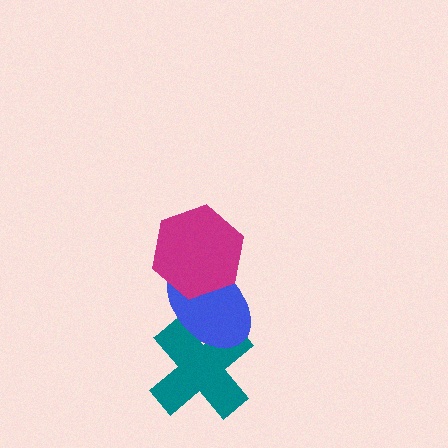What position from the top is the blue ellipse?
The blue ellipse is 2nd from the top.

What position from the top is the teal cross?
The teal cross is 3rd from the top.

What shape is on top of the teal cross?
The blue ellipse is on top of the teal cross.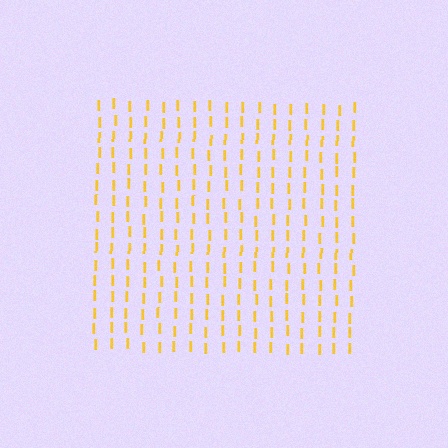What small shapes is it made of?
It is made of small letter I's.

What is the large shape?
The large shape is a square.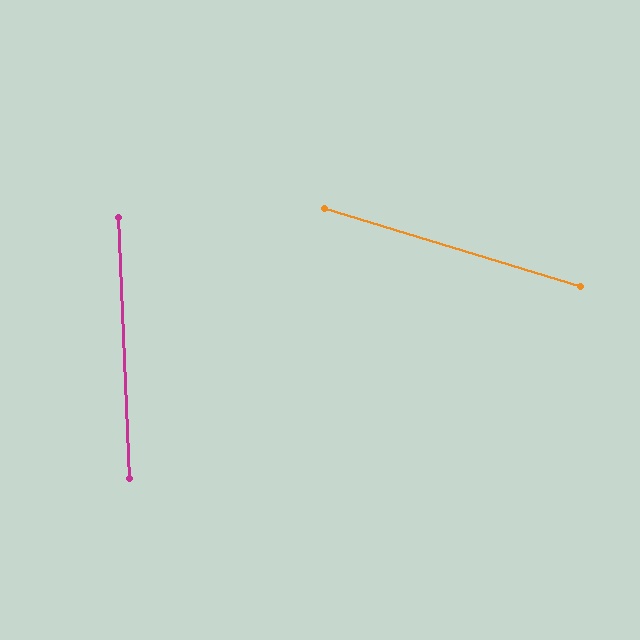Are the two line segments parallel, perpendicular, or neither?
Neither parallel nor perpendicular — they differ by about 71°.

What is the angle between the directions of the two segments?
Approximately 71 degrees.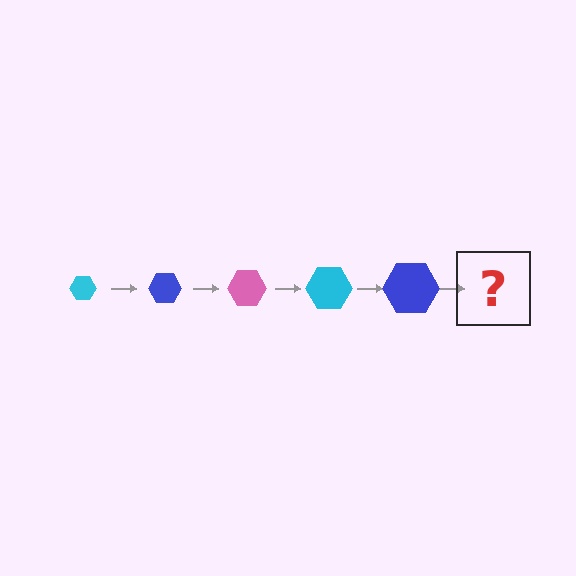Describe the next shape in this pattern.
It should be a pink hexagon, larger than the previous one.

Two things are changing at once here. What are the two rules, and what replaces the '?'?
The two rules are that the hexagon grows larger each step and the color cycles through cyan, blue, and pink. The '?' should be a pink hexagon, larger than the previous one.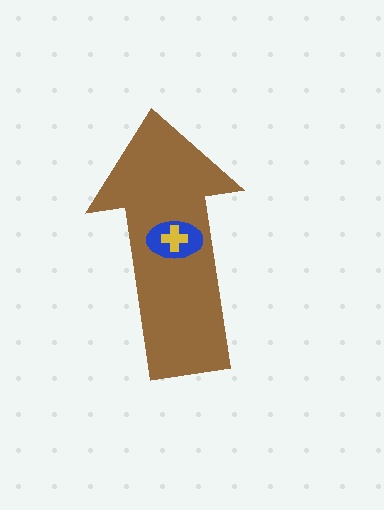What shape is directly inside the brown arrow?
The blue ellipse.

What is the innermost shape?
The yellow cross.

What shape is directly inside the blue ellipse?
The yellow cross.